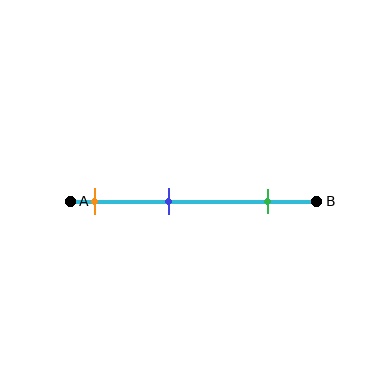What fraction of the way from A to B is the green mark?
The green mark is approximately 80% (0.8) of the way from A to B.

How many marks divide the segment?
There are 3 marks dividing the segment.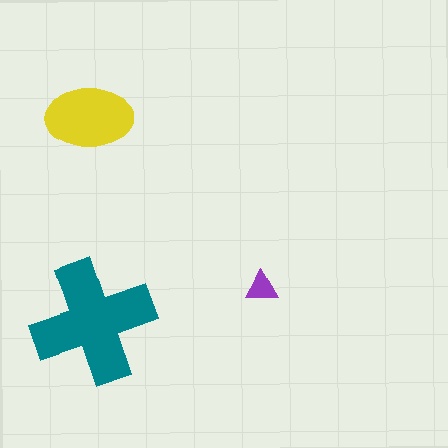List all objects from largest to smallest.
The teal cross, the yellow ellipse, the purple triangle.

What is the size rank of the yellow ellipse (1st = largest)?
2nd.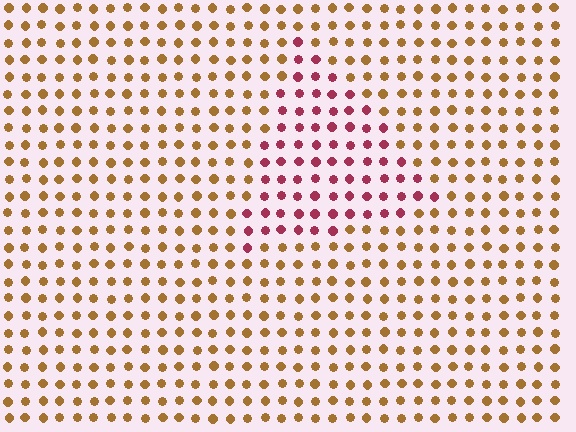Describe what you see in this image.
The image is filled with small brown elements in a uniform arrangement. A triangle-shaped region is visible where the elements are tinted to a slightly different hue, forming a subtle color boundary.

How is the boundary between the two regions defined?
The boundary is defined purely by a slight shift in hue (about 54 degrees). Spacing, size, and orientation are identical on both sides.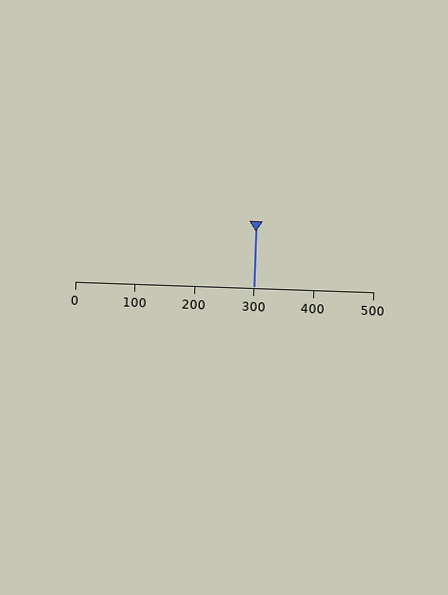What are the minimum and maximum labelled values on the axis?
The axis runs from 0 to 500.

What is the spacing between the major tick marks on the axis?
The major ticks are spaced 100 apart.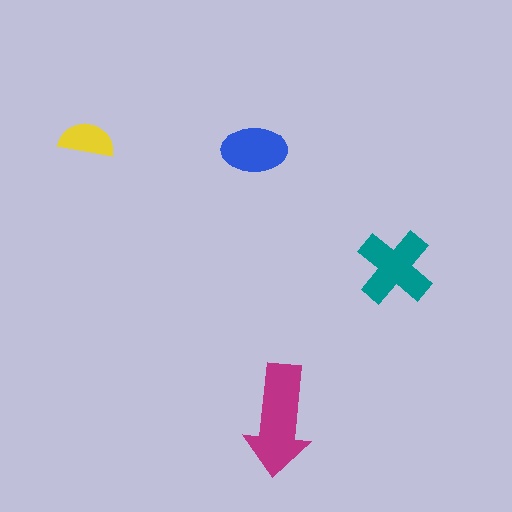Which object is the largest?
The magenta arrow.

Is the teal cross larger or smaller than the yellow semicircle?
Larger.